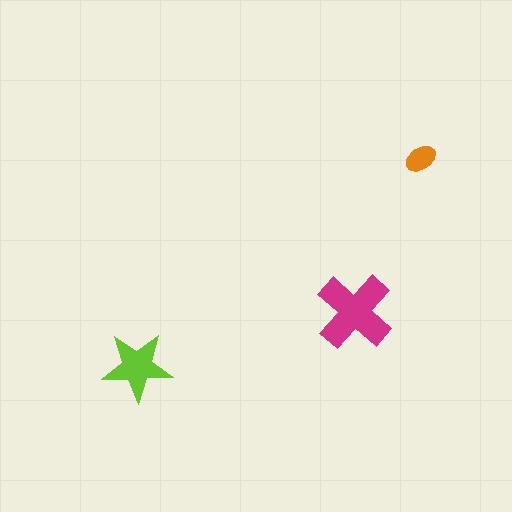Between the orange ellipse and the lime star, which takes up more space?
The lime star.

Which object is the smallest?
The orange ellipse.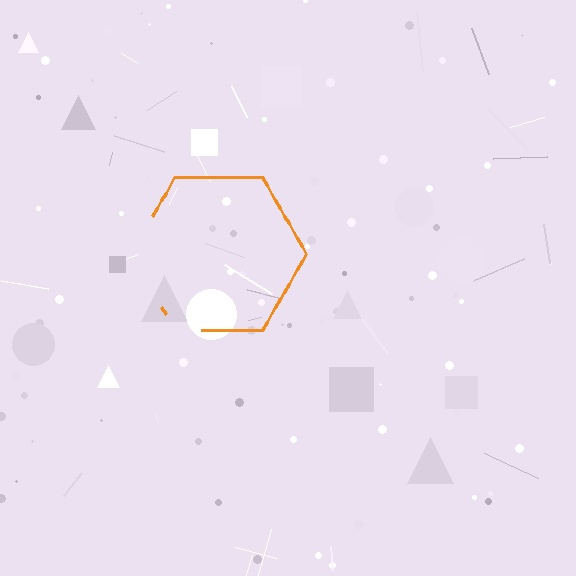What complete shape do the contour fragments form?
The contour fragments form a hexagon.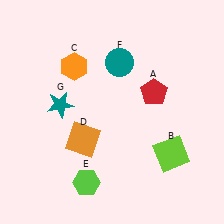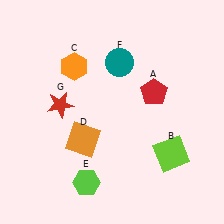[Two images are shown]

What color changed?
The star (G) changed from teal in Image 1 to red in Image 2.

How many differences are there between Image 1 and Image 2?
There is 1 difference between the two images.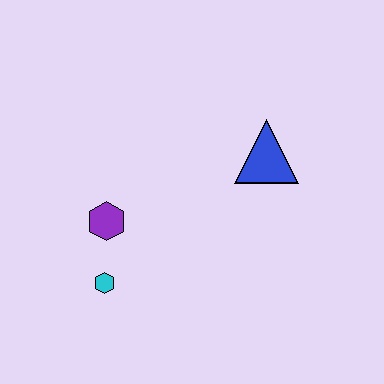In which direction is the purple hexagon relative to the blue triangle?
The purple hexagon is to the left of the blue triangle.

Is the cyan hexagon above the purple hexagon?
No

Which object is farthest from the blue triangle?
The cyan hexagon is farthest from the blue triangle.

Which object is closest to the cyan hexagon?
The purple hexagon is closest to the cyan hexagon.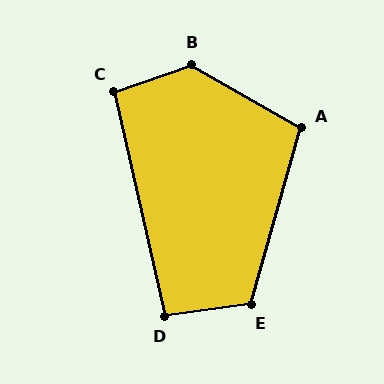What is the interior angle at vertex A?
Approximately 104 degrees (obtuse).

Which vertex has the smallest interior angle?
D, at approximately 95 degrees.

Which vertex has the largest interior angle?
B, at approximately 131 degrees.